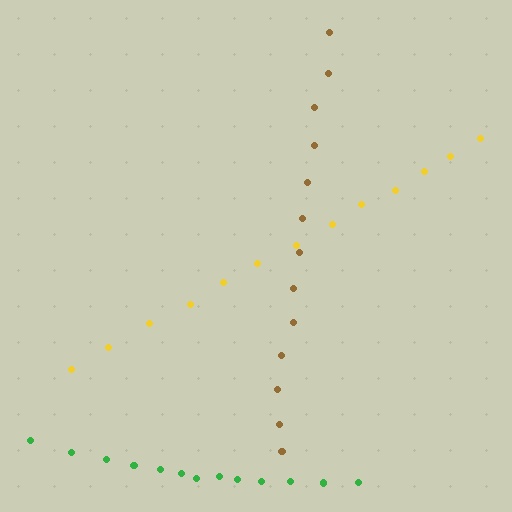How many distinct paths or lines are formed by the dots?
There are 3 distinct paths.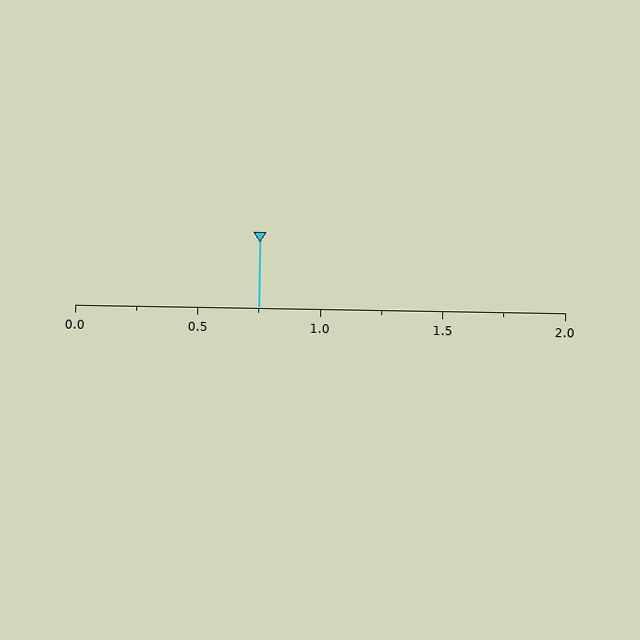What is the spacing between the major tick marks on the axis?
The major ticks are spaced 0.5 apart.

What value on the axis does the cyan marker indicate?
The marker indicates approximately 0.75.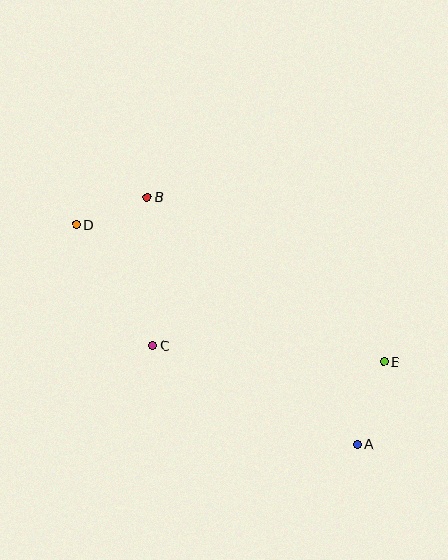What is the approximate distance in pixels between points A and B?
The distance between A and B is approximately 325 pixels.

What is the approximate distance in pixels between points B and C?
The distance between B and C is approximately 149 pixels.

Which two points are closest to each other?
Points B and D are closest to each other.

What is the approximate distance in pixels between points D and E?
The distance between D and E is approximately 337 pixels.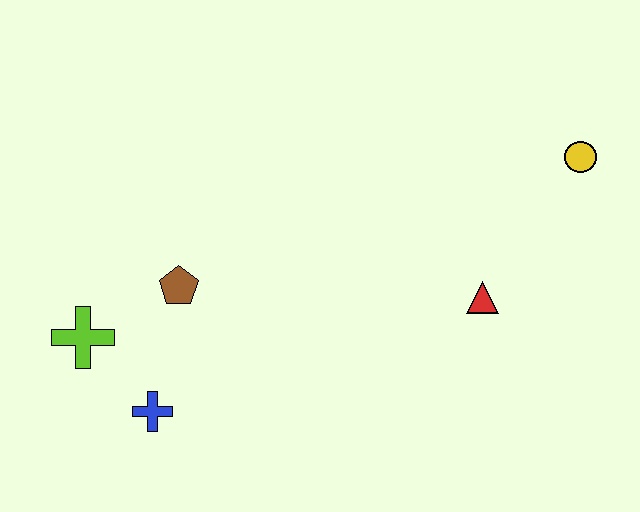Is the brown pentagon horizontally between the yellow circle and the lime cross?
Yes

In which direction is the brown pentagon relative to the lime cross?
The brown pentagon is to the right of the lime cross.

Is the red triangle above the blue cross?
Yes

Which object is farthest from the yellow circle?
The lime cross is farthest from the yellow circle.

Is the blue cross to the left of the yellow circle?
Yes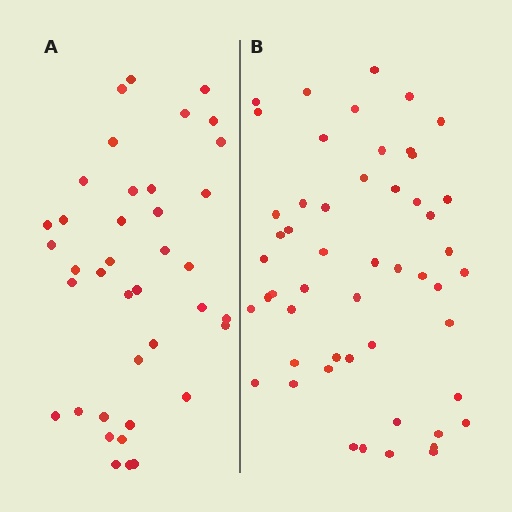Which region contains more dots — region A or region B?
Region B (the right region) has more dots.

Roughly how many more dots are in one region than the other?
Region B has approximately 15 more dots than region A.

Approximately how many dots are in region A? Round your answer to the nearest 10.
About 40 dots. (The exact count is 39, which rounds to 40.)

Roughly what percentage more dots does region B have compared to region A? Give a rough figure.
About 35% more.